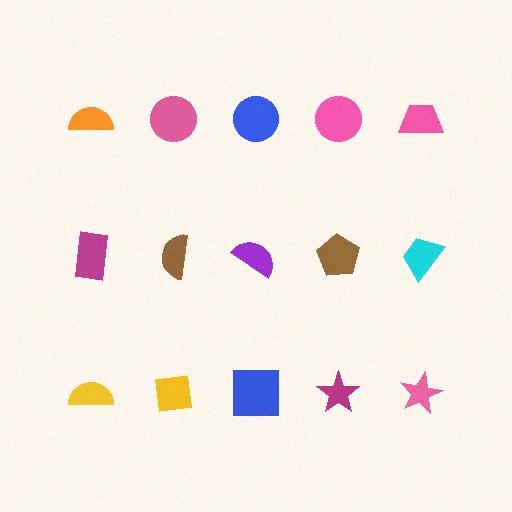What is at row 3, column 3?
A blue square.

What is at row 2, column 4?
A brown pentagon.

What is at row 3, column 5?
A pink star.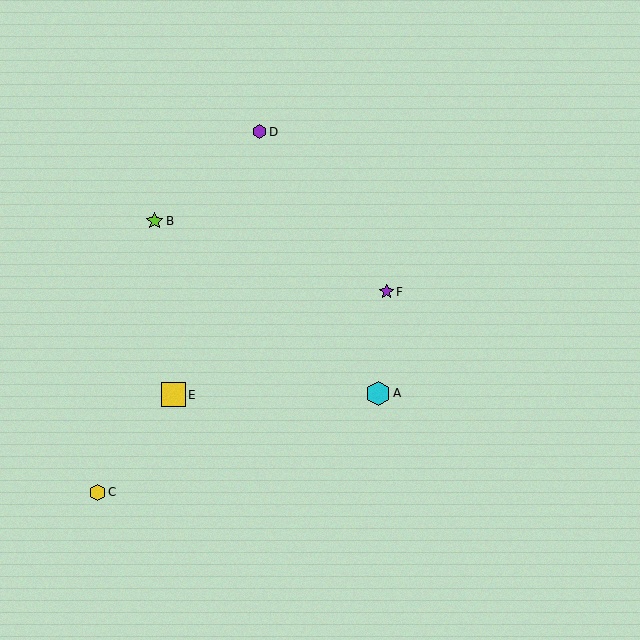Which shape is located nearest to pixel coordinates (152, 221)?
The lime star (labeled B) at (155, 221) is nearest to that location.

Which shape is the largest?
The cyan hexagon (labeled A) is the largest.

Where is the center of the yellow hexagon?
The center of the yellow hexagon is at (97, 492).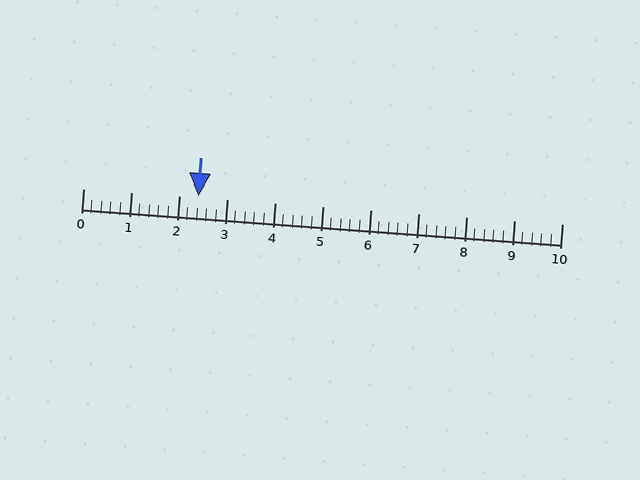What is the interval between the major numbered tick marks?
The major tick marks are spaced 1 units apart.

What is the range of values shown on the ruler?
The ruler shows values from 0 to 10.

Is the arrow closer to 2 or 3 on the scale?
The arrow is closer to 2.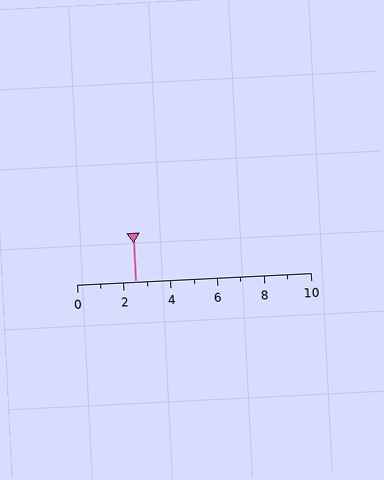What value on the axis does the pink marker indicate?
The marker indicates approximately 2.5.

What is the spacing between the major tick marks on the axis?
The major ticks are spaced 2 apart.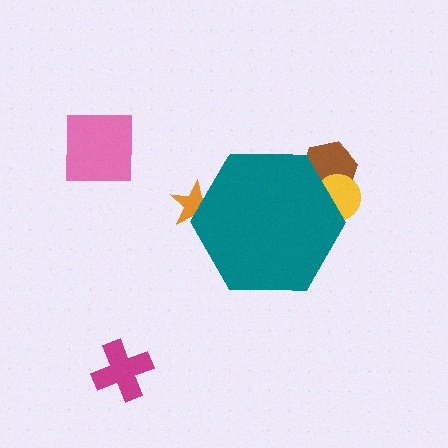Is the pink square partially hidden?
No, the pink square is fully visible.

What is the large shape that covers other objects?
A teal hexagon.